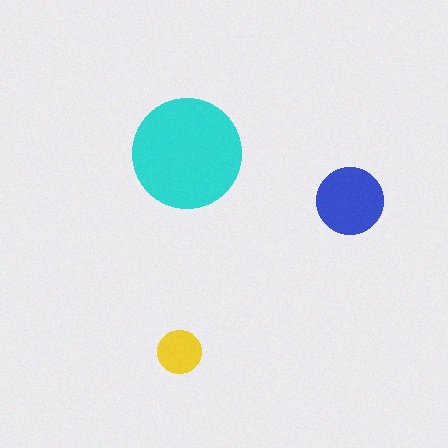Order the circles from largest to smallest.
the cyan one, the blue one, the yellow one.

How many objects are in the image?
There are 3 objects in the image.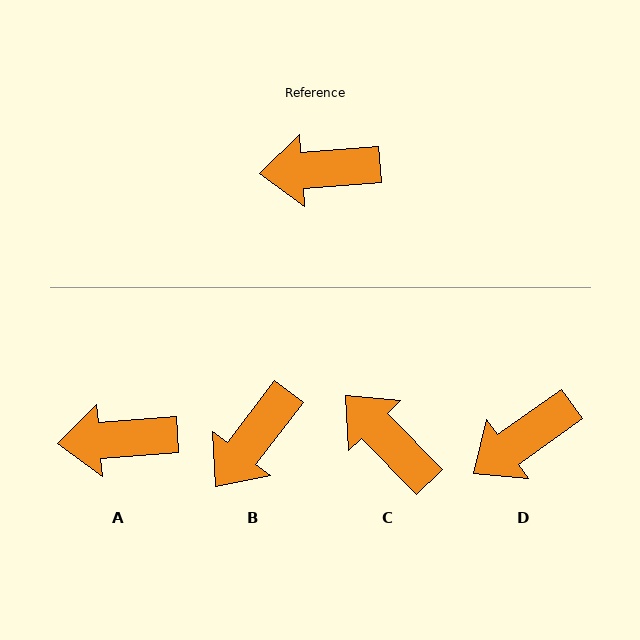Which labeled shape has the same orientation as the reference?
A.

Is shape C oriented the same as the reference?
No, it is off by about 50 degrees.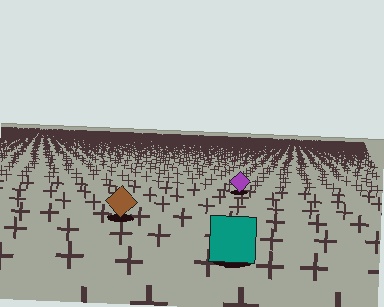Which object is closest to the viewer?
The teal square is closest. The texture marks near it are larger and more spread out.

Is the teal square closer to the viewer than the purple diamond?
Yes. The teal square is closer — you can tell from the texture gradient: the ground texture is coarser near it.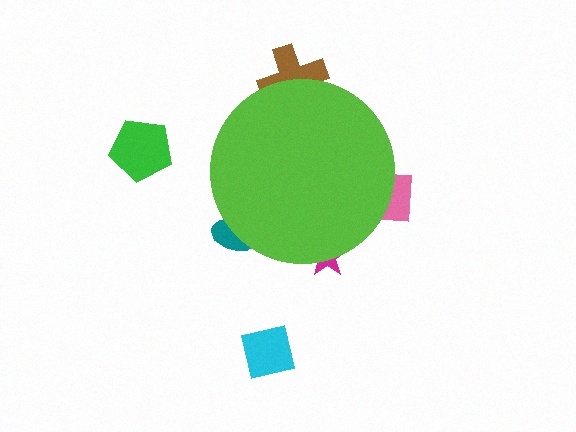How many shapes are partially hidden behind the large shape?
4 shapes are partially hidden.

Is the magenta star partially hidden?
Yes, the magenta star is partially hidden behind the lime circle.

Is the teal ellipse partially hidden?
Yes, the teal ellipse is partially hidden behind the lime circle.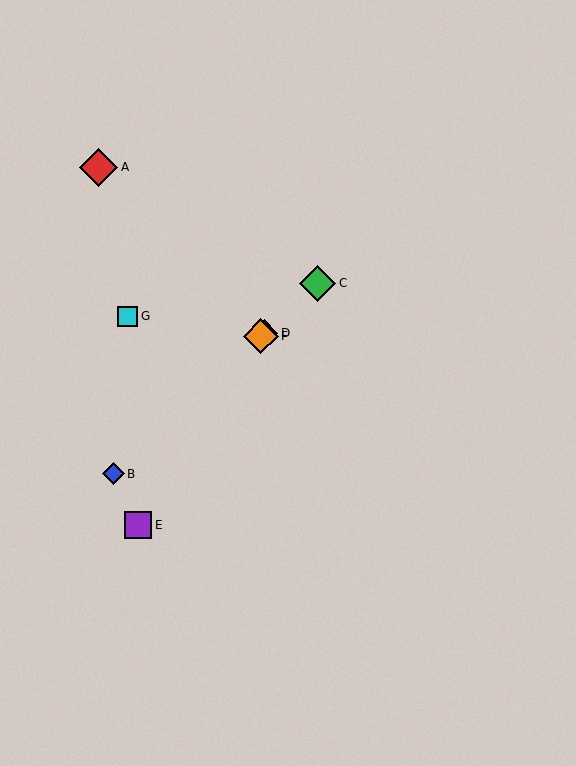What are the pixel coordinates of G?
Object G is at (127, 316).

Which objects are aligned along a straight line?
Objects B, C, D, F are aligned along a straight line.